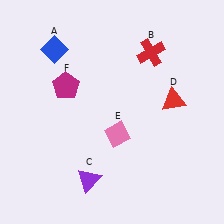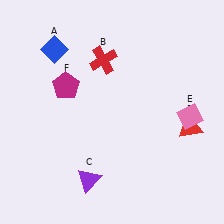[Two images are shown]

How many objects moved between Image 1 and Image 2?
3 objects moved between the two images.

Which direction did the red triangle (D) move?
The red triangle (D) moved down.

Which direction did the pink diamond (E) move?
The pink diamond (E) moved right.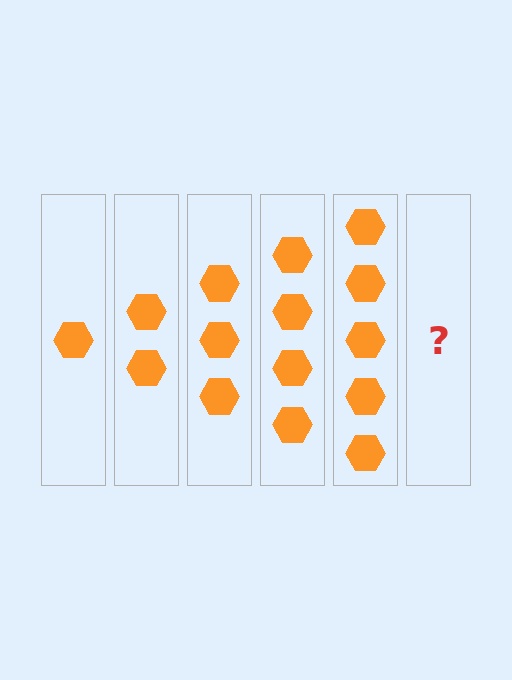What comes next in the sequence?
The next element should be 6 hexagons.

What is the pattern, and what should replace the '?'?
The pattern is that each step adds one more hexagon. The '?' should be 6 hexagons.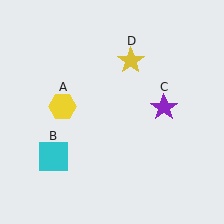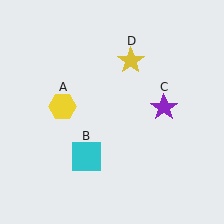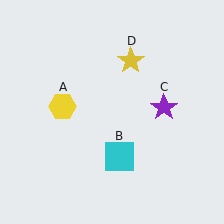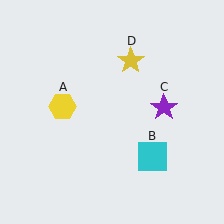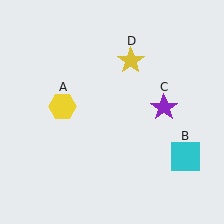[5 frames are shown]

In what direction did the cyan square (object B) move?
The cyan square (object B) moved right.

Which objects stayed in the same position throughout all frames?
Yellow hexagon (object A) and purple star (object C) and yellow star (object D) remained stationary.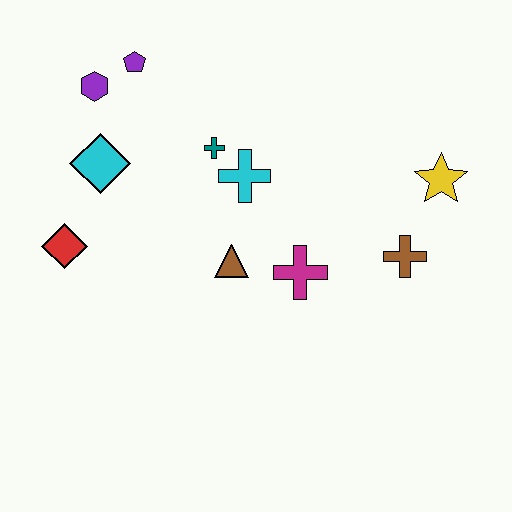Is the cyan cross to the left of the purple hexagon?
No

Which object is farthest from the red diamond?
The yellow star is farthest from the red diamond.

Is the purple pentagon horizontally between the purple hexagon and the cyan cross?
Yes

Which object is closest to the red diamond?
The cyan diamond is closest to the red diamond.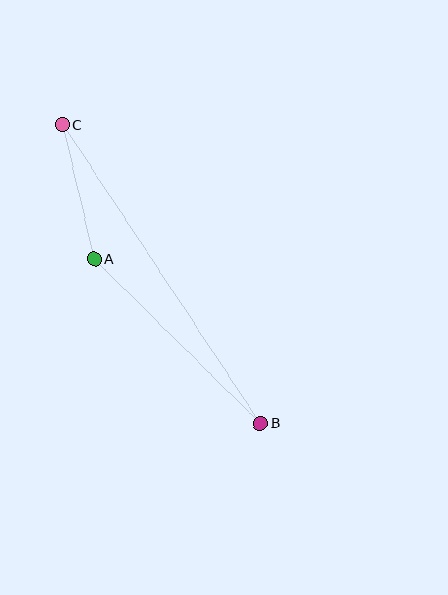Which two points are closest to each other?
Points A and C are closest to each other.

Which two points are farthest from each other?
Points B and C are farthest from each other.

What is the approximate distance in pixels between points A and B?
The distance between A and B is approximately 234 pixels.